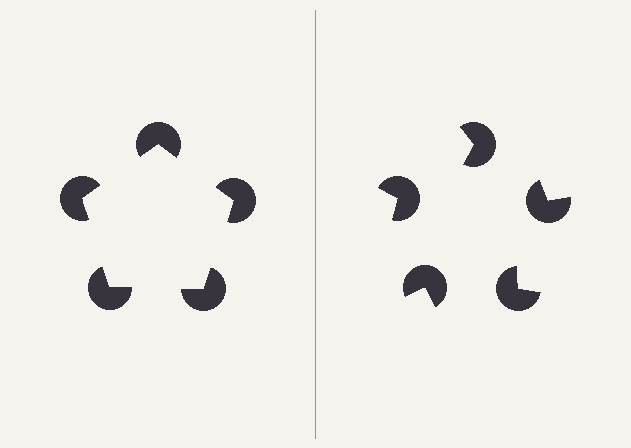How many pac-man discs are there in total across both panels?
10 — 5 on each side.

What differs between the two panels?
The pac-man discs are positioned identically on both sides; only the wedge orientations differ. On the left they align to a pentagon; on the right they are misaligned.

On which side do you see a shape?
An illusory pentagon appears on the left side. On the right side the wedge cuts are rotated, so no coherent shape forms.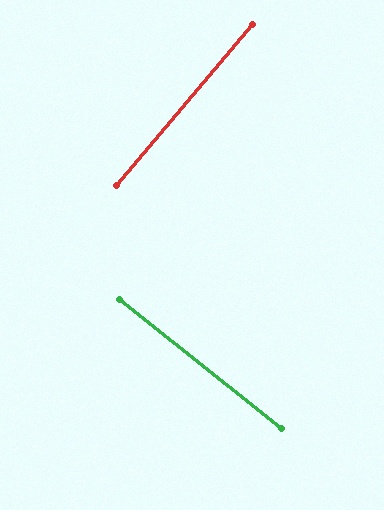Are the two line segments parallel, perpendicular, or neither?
Perpendicular — they meet at approximately 88°.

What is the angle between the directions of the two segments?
Approximately 88 degrees.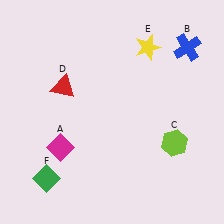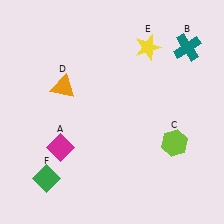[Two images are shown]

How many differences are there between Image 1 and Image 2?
There are 2 differences between the two images.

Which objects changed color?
B changed from blue to teal. D changed from red to orange.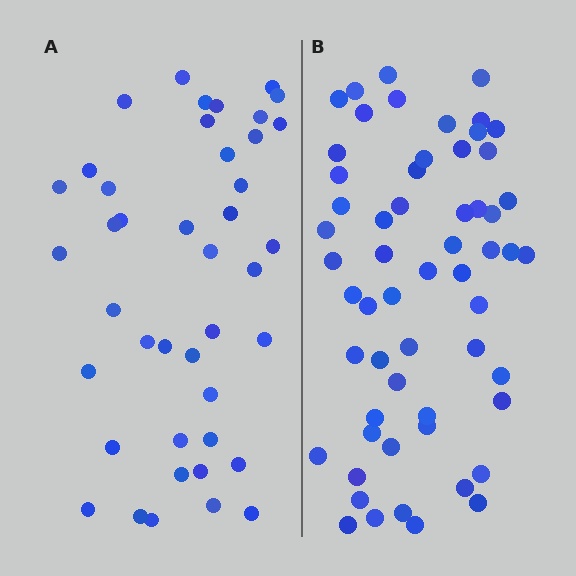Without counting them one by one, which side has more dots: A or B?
Region B (the right region) has more dots.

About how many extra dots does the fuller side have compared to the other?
Region B has approximately 15 more dots than region A.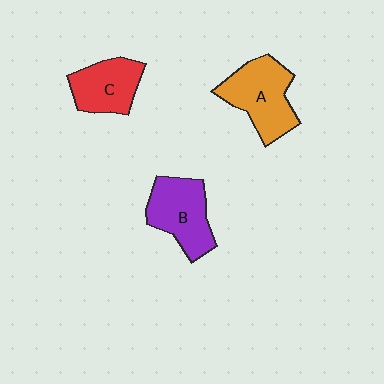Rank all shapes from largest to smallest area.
From largest to smallest: A (orange), B (purple), C (red).